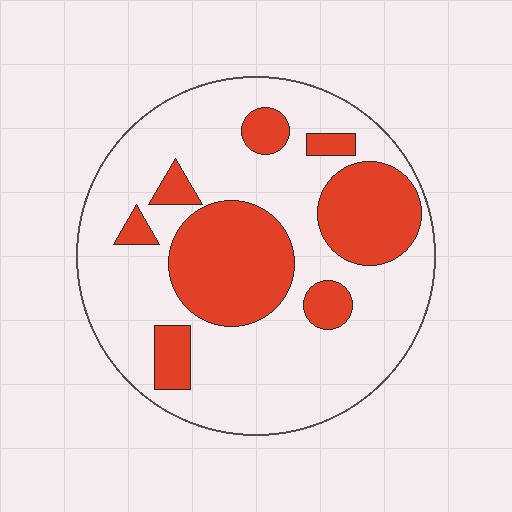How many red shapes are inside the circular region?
8.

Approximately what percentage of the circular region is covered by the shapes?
Approximately 30%.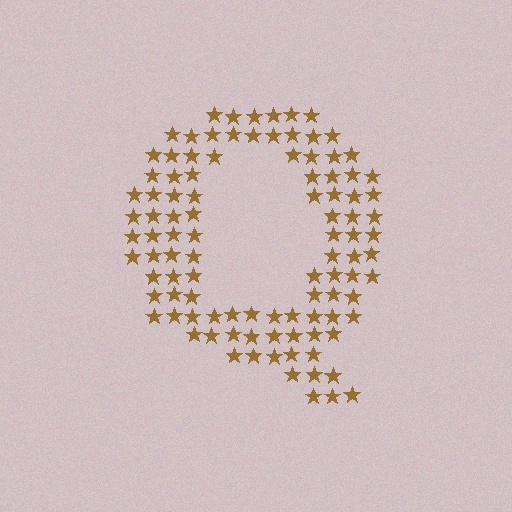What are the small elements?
The small elements are stars.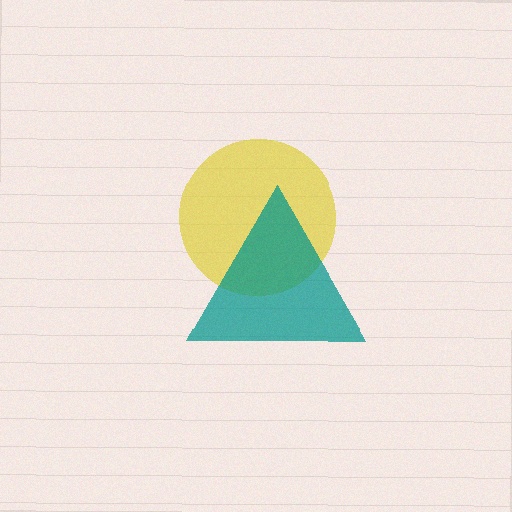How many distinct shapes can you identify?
There are 2 distinct shapes: a yellow circle, a teal triangle.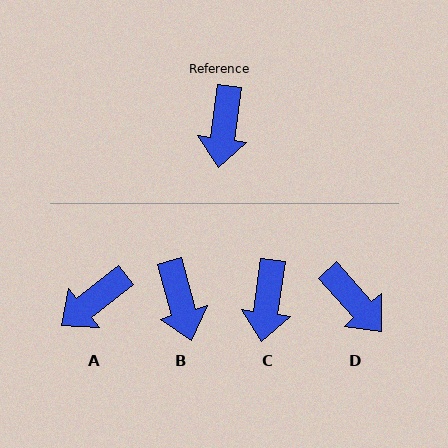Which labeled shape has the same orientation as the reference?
C.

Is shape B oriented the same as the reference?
No, it is off by about 24 degrees.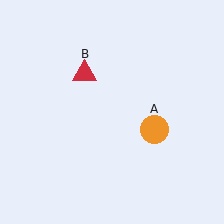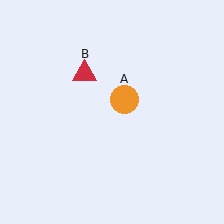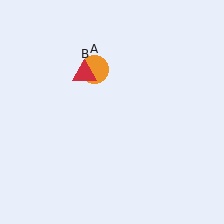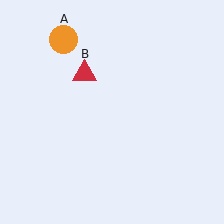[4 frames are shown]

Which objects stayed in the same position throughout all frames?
Red triangle (object B) remained stationary.